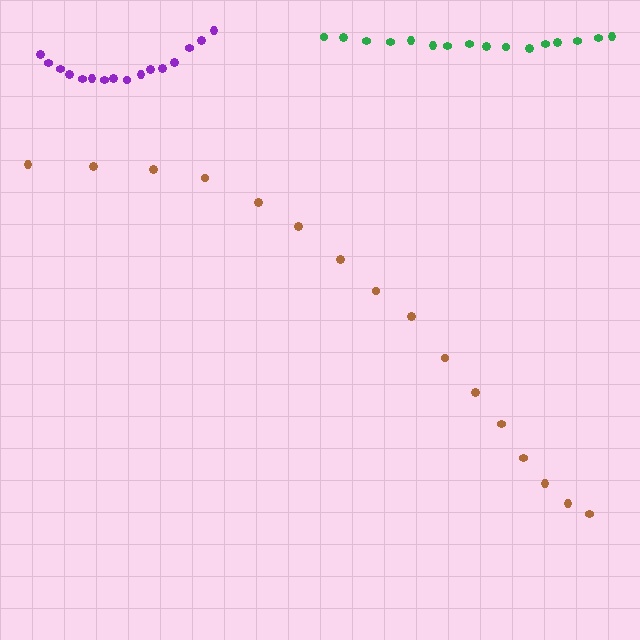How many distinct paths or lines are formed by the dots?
There are 3 distinct paths.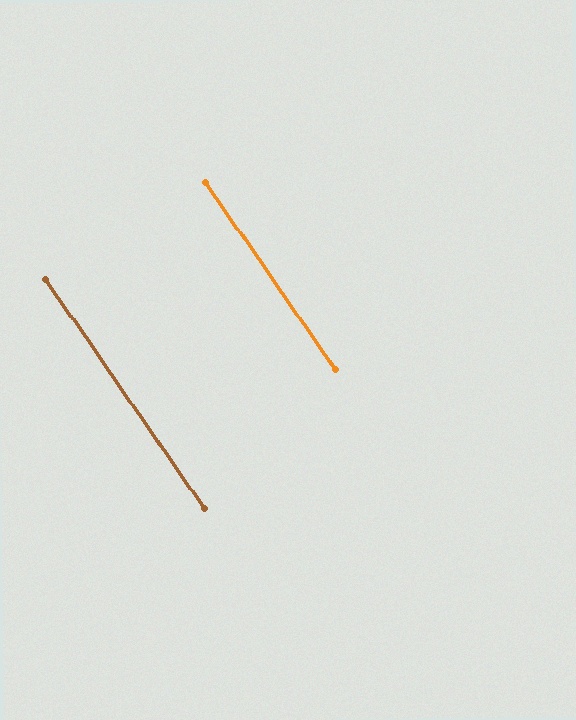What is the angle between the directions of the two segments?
Approximately 0 degrees.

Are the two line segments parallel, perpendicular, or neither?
Parallel — their directions differ by only 0.0°.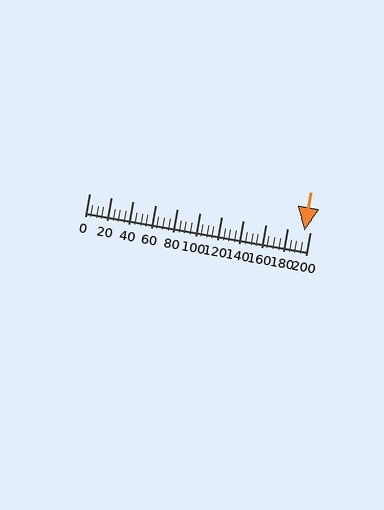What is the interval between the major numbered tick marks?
The major tick marks are spaced 20 units apart.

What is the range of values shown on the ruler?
The ruler shows values from 0 to 200.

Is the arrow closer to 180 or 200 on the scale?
The arrow is closer to 200.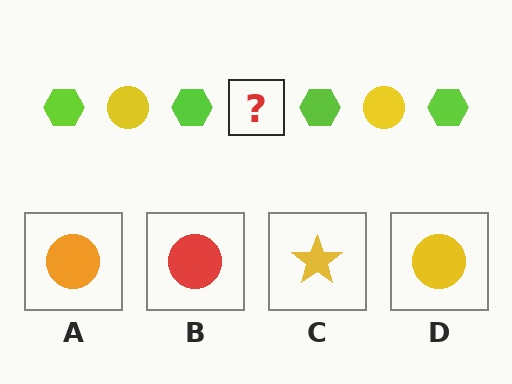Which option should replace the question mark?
Option D.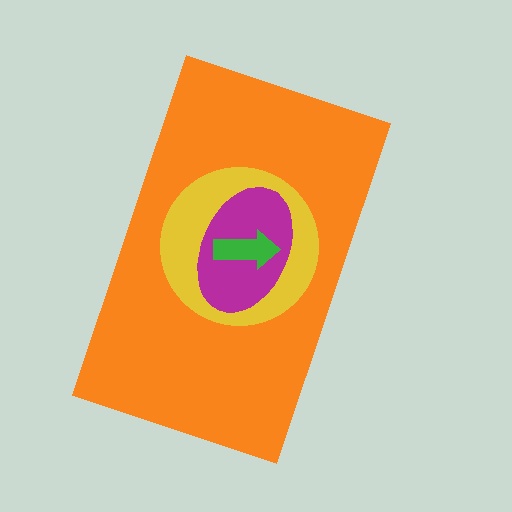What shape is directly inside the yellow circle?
The magenta ellipse.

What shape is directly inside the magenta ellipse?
The green arrow.